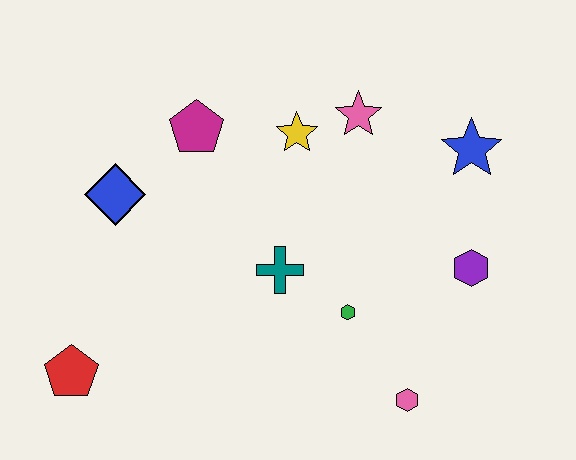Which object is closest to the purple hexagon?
The blue star is closest to the purple hexagon.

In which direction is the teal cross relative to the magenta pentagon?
The teal cross is below the magenta pentagon.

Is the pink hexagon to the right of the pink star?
Yes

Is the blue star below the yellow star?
Yes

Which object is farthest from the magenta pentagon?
The pink hexagon is farthest from the magenta pentagon.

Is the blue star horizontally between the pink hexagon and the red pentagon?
No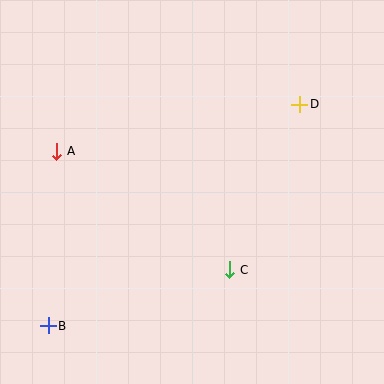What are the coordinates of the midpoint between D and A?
The midpoint between D and A is at (178, 128).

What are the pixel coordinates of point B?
Point B is at (48, 326).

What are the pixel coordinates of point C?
Point C is at (230, 270).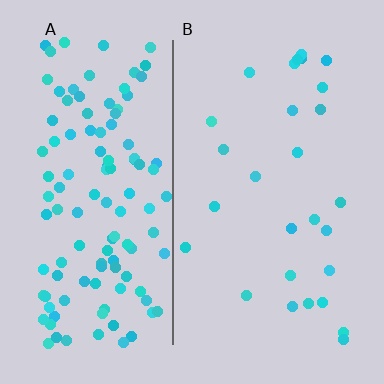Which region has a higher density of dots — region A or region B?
A (the left).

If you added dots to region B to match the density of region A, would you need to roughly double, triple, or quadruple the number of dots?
Approximately quadruple.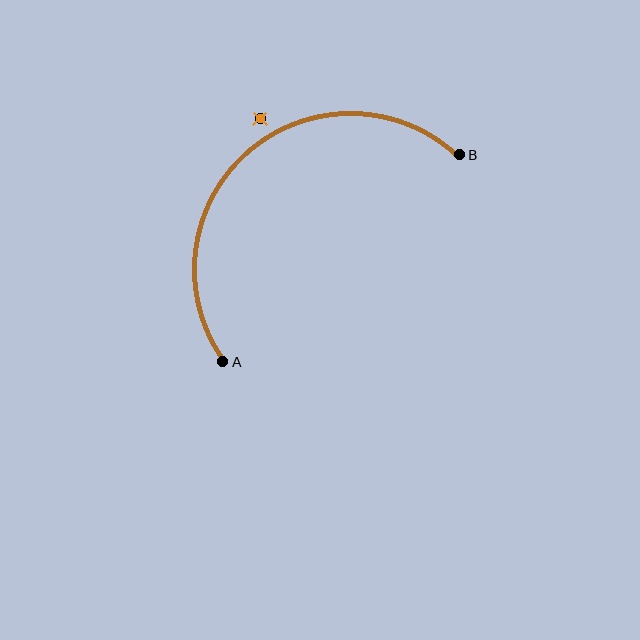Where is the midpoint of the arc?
The arc midpoint is the point on the curve farthest from the straight line joining A and B. It sits above and to the left of that line.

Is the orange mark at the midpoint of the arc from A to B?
No — the orange mark does not lie on the arc at all. It sits slightly outside the curve.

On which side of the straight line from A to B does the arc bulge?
The arc bulges above and to the left of the straight line connecting A and B.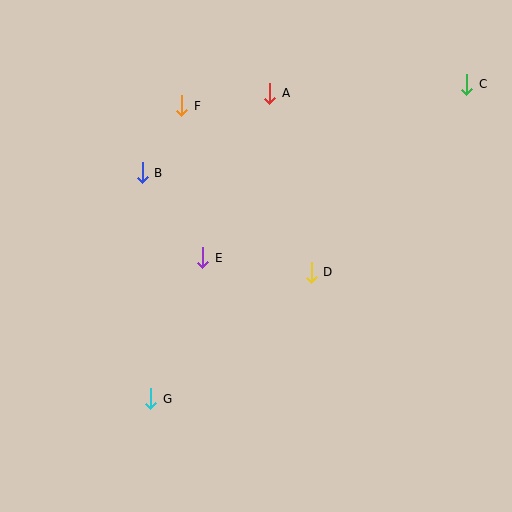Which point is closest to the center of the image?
Point E at (203, 258) is closest to the center.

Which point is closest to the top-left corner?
Point F is closest to the top-left corner.